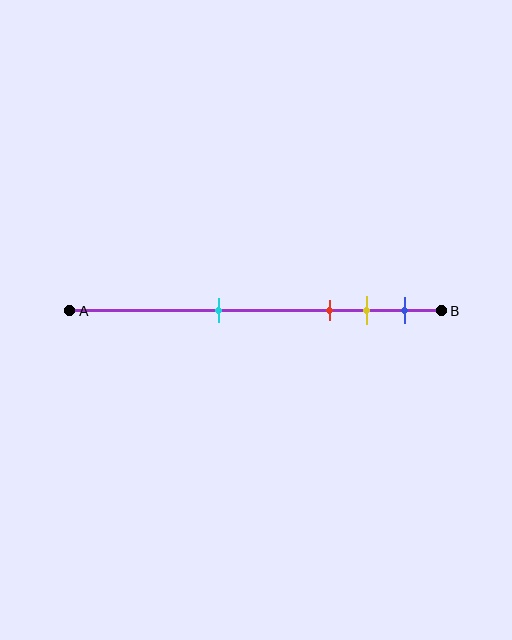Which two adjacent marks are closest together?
The yellow and blue marks are the closest adjacent pair.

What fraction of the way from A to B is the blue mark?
The blue mark is approximately 90% (0.9) of the way from A to B.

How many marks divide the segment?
There are 4 marks dividing the segment.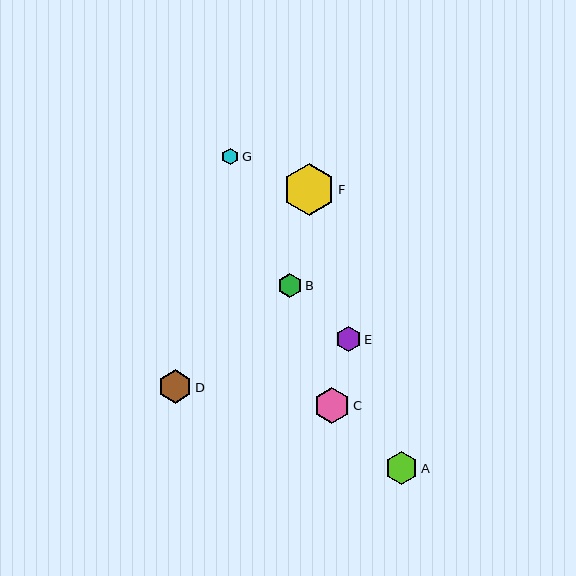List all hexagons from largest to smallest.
From largest to smallest: F, C, D, A, E, B, G.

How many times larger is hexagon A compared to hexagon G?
Hexagon A is approximately 1.9 times the size of hexagon G.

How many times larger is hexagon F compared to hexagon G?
Hexagon F is approximately 3.1 times the size of hexagon G.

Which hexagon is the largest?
Hexagon F is the largest with a size of approximately 52 pixels.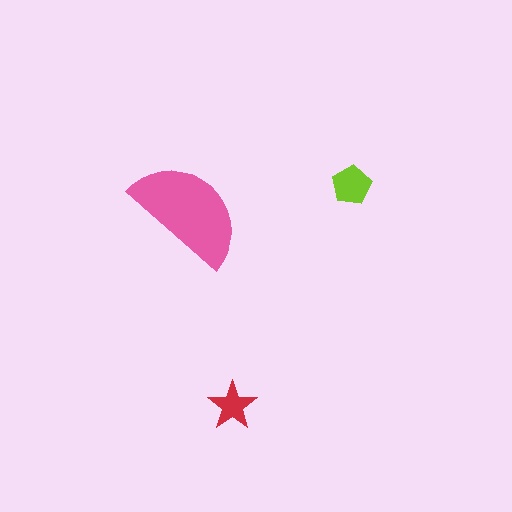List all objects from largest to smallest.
The pink semicircle, the lime pentagon, the red star.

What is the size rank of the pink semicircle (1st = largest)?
1st.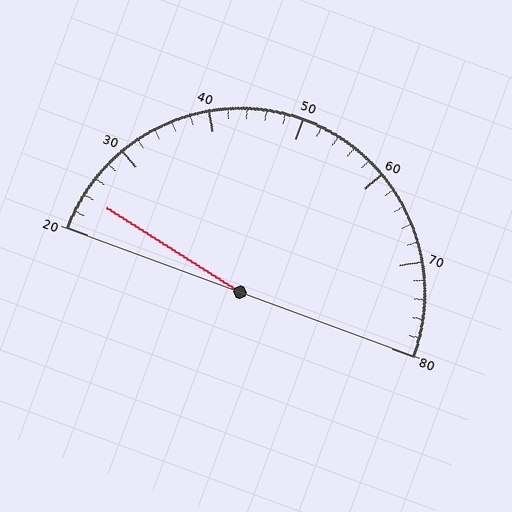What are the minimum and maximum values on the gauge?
The gauge ranges from 20 to 80.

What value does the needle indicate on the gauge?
The needle indicates approximately 24.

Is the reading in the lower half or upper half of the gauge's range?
The reading is in the lower half of the range (20 to 80).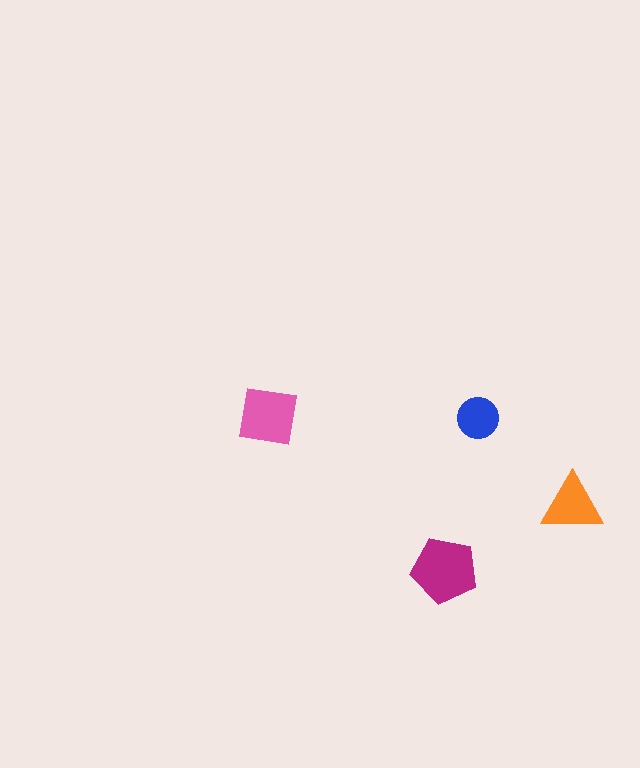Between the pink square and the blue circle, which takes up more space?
The pink square.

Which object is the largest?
The magenta pentagon.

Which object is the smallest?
The blue circle.